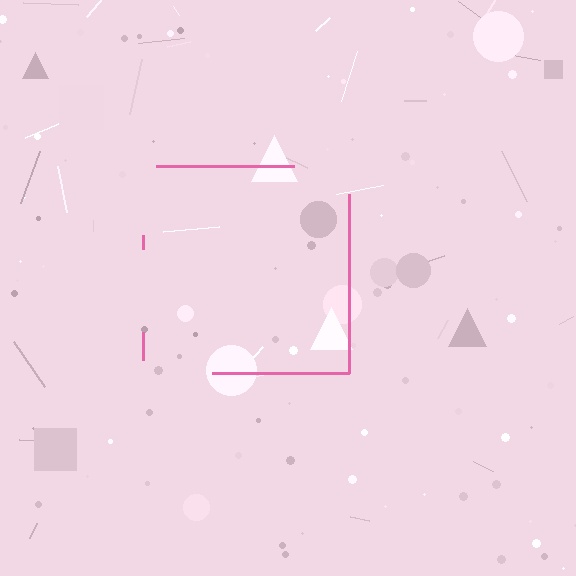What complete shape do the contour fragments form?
The contour fragments form a square.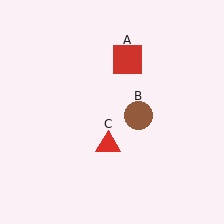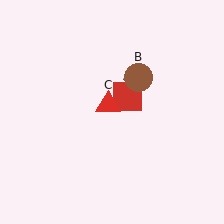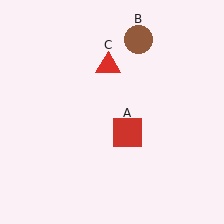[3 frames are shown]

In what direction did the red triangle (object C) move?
The red triangle (object C) moved up.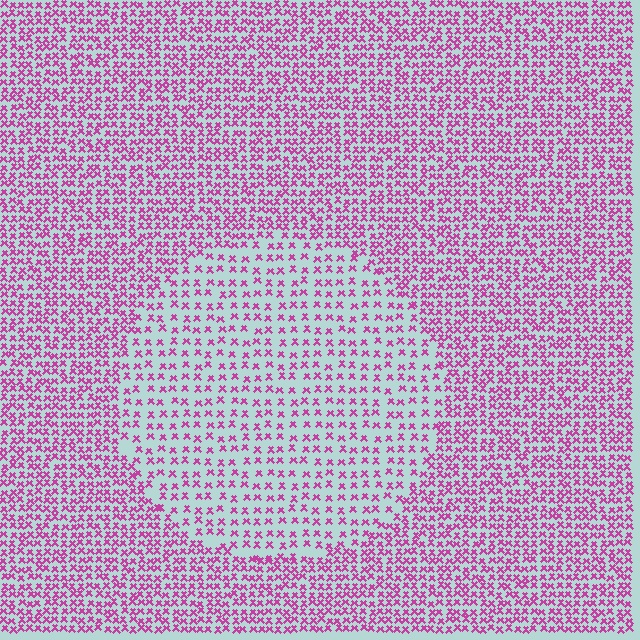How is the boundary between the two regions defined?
The boundary is defined by a change in element density (approximately 2.0x ratio). All elements are the same color, size, and shape.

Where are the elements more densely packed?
The elements are more densely packed outside the circle boundary.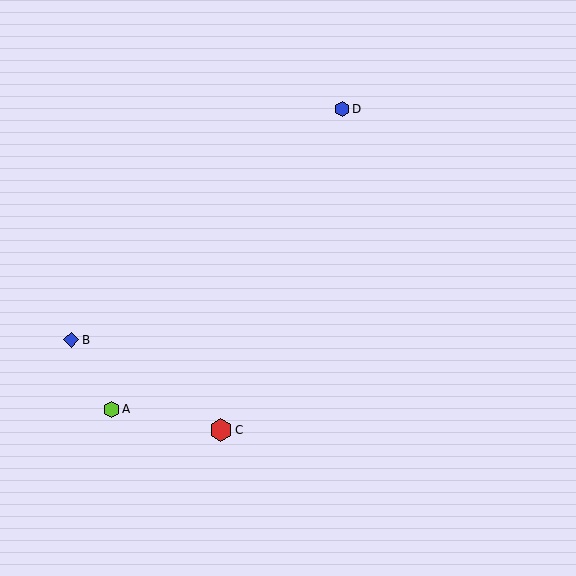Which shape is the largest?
The red hexagon (labeled C) is the largest.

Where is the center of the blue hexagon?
The center of the blue hexagon is at (342, 109).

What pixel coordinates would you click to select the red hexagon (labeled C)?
Click at (221, 430) to select the red hexagon C.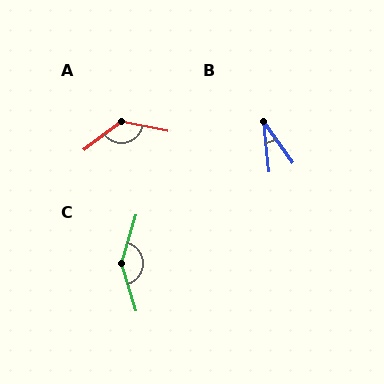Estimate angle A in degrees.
Approximately 131 degrees.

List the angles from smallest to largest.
B (29°), A (131°), C (146°).